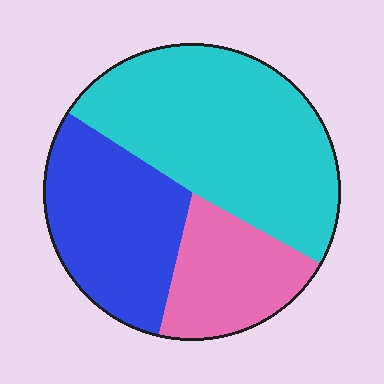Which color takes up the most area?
Cyan, at roughly 50%.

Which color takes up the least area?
Pink, at roughly 20%.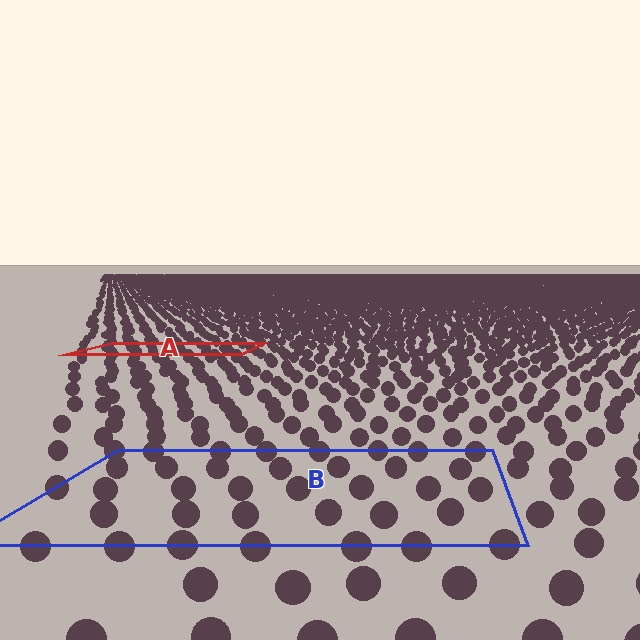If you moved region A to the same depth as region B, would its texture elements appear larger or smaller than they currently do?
They would appear larger. At a closer depth, the same texture elements are projected at a bigger on-screen size.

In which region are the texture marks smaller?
The texture marks are smaller in region A, because it is farther away.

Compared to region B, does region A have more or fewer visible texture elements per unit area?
Region A has more texture elements per unit area — they are packed more densely because it is farther away.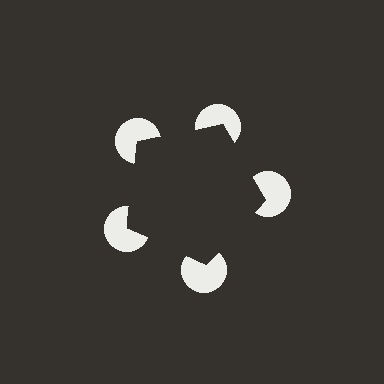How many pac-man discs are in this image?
There are 5 — one at each vertex of the illusory pentagon.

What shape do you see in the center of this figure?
An illusory pentagon — its edges are inferred from the aligned wedge cuts in the pac-man discs, not physically drawn.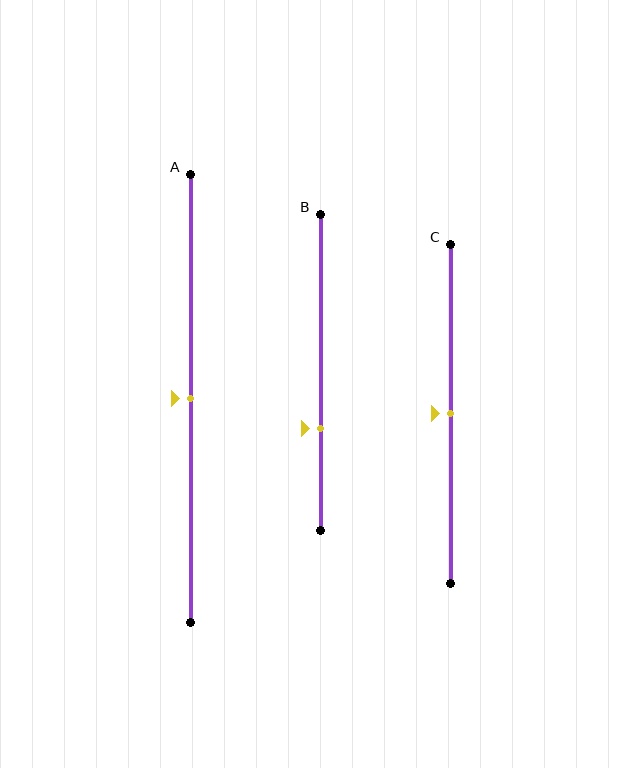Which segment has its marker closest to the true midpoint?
Segment A has its marker closest to the true midpoint.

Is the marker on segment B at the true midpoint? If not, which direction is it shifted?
No, the marker on segment B is shifted downward by about 18% of the segment length.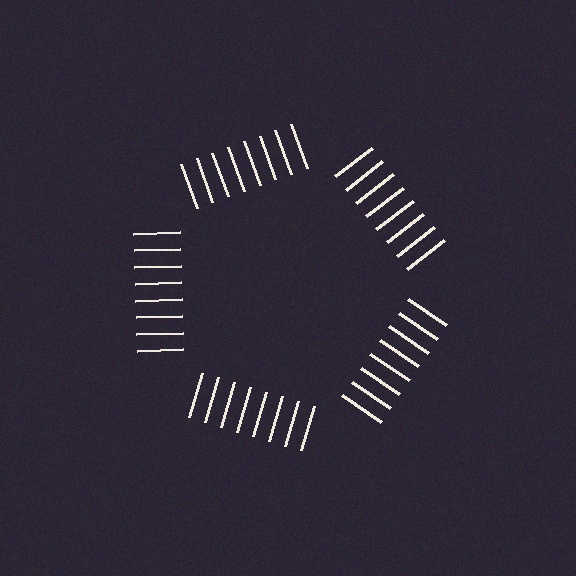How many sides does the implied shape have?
5 sides — the line-ends trace a pentagon.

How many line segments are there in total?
40 — 8 along each of the 5 edges.